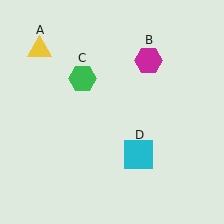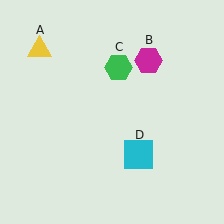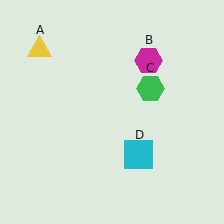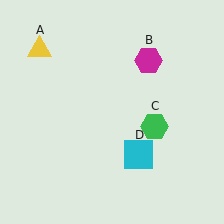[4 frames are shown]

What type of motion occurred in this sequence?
The green hexagon (object C) rotated clockwise around the center of the scene.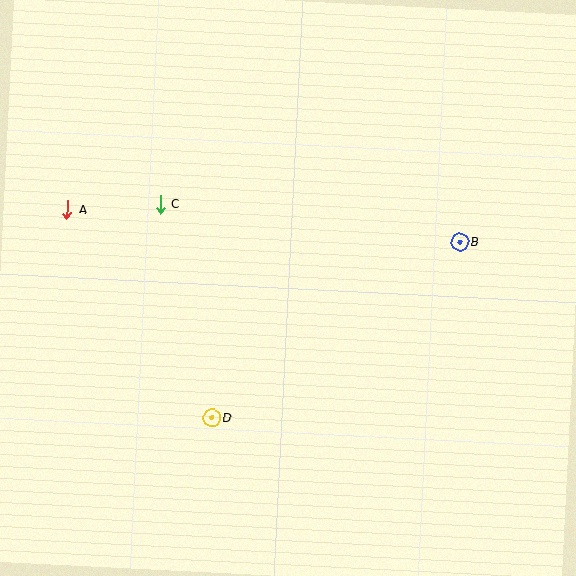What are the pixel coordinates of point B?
Point B is at (460, 242).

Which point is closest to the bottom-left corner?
Point D is closest to the bottom-left corner.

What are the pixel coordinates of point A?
Point A is at (67, 209).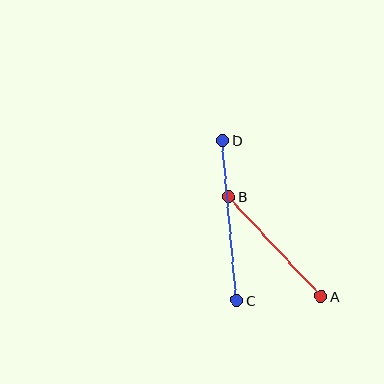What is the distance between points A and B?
The distance is approximately 136 pixels.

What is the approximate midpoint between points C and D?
The midpoint is at approximately (230, 221) pixels.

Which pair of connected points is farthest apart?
Points C and D are farthest apart.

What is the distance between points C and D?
The distance is approximately 161 pixels.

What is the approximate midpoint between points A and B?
The midpoint is at approximately (275, 247) pixels.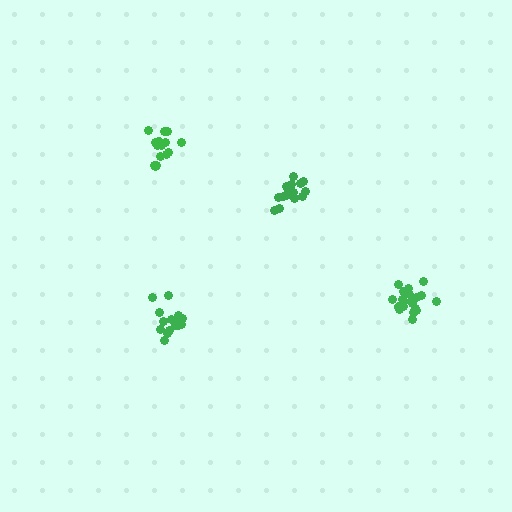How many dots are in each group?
Group 1: 15 dots, Group 2: 16 dots, Group 3: 19 dots, Group 4: 17 dots (67 total).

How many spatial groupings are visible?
There are 4 spatial groupings.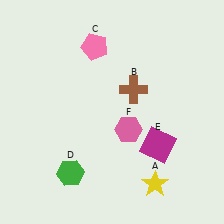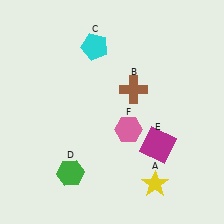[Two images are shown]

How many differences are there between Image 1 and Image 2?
There is 1 difference between the two images.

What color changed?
The pentagon (C) changed from pink in Image 1 to cyan in Image 2.